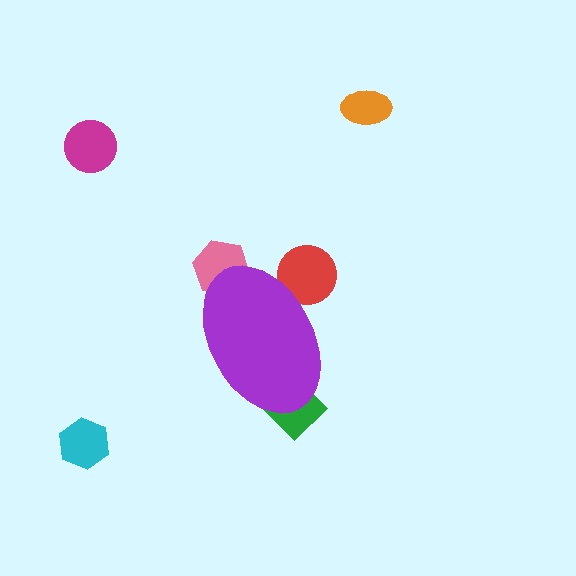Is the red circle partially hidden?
Yes, the red circle is partially hidden behind the purple ellipse.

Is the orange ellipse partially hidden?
No, the orange ellipse is fully visible.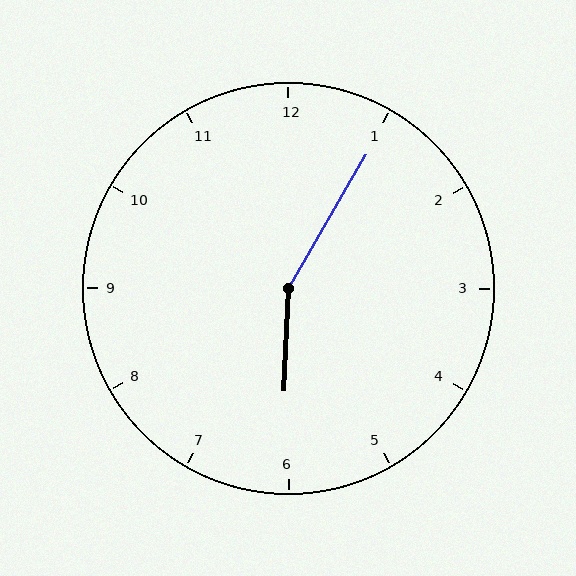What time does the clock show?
6:05.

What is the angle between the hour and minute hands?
Approximately 152 degrees.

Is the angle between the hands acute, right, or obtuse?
It is obtuse.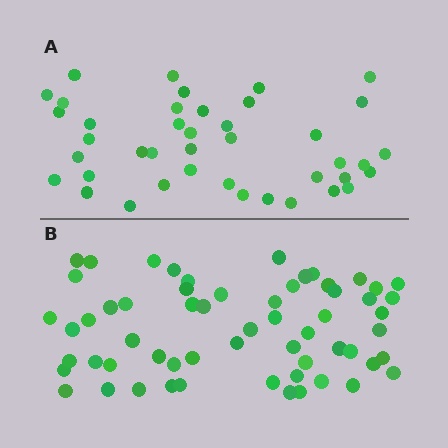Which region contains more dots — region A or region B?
Region B (the bottom region) has more dots.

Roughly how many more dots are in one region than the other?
Region B has approximately 20 more dots than region A.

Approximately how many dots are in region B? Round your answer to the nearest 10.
About 60 dots.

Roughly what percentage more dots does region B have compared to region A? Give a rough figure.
About 45% more.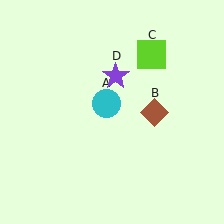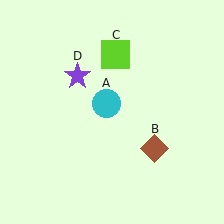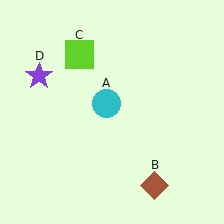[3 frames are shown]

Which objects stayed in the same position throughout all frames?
Cyan circle (object A) remained stationary.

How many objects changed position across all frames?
3 objects changed position: brown diamond (object B), lime square (object C), purple star (object D).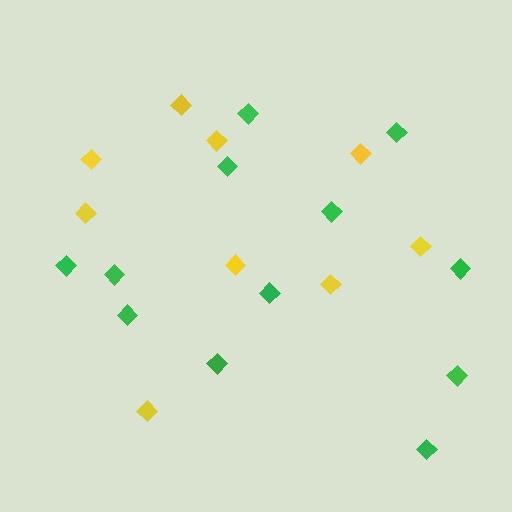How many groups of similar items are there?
There are 2 groups: one group of green diamonds (12) and one group of yellow diamonds (9).